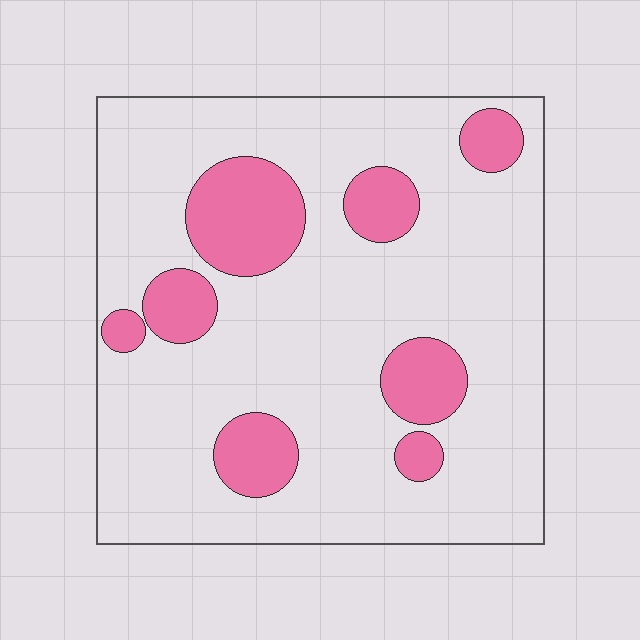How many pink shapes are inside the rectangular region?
8.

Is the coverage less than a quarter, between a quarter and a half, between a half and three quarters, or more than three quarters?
Less than a quarter.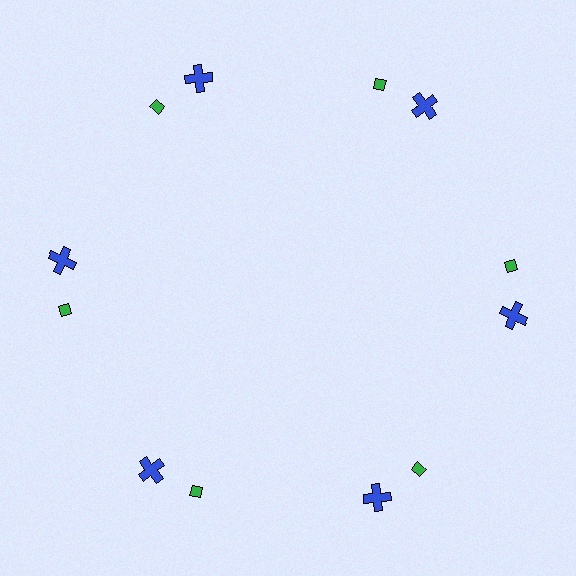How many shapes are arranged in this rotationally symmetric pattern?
There are 12 shapes, arranged in 6 groups of 2.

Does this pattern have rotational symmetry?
Yes, this pattern has 6-fold rotational symmetry. It looks the same after rotating 60 degrees around the center.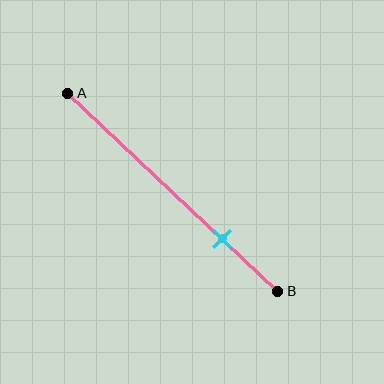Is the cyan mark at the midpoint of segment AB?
No, the mark is at about 75% from A, not at the 50% midpoint.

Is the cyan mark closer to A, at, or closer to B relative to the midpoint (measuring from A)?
The cyan mark is closer to point B than the midpoint of segment AB.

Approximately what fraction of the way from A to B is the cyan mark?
The cyan mark is approximately 75% of the way from A to B.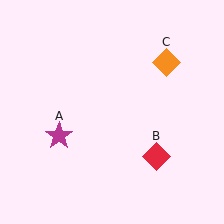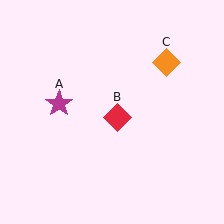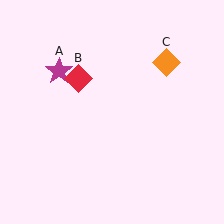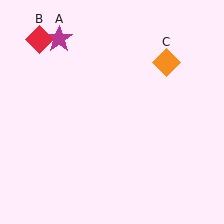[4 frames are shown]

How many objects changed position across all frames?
2 objects changed position: magenta star (object A), red diamond (object B).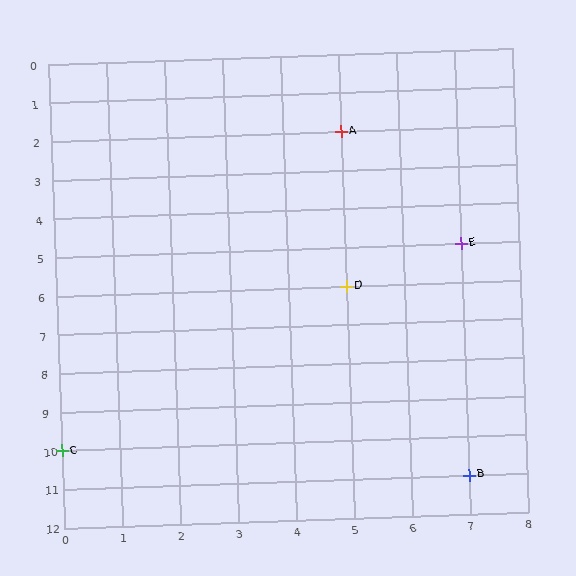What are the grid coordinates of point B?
Point B is at grid coordinates (7, 11).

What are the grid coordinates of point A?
Point A is at grid coordinates (5, 2).